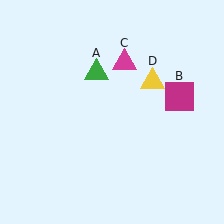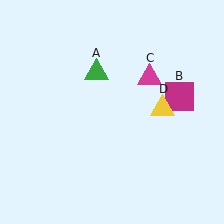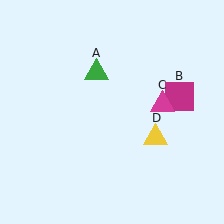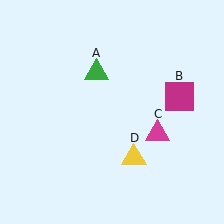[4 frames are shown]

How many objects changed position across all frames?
2 objects changed position: magenta triangle (object C), yellow triangle (object D).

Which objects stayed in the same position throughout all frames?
Green triangle (object A) and magenta square (object B) remained stationary.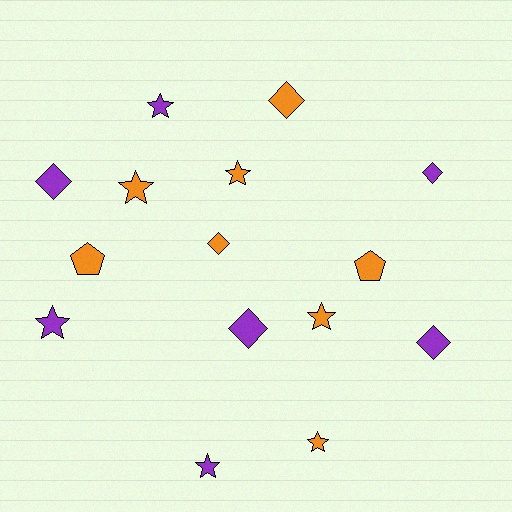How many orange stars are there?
There are 4 orange stars.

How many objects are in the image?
There are 15 objects.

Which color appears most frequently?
Orange, with 8 objects.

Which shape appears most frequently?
Star, with 7 objects.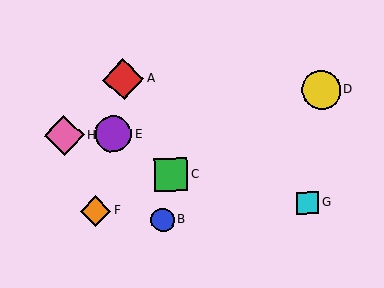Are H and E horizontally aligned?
Yes, both are at y≈136.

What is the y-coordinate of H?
Object H is at y≈136.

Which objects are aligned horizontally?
Objects E, H are aligned horizontally.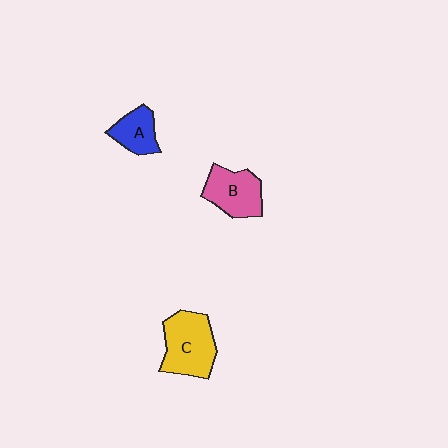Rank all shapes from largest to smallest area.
From largest to smallest: C (yellow), B (pink), A (blue).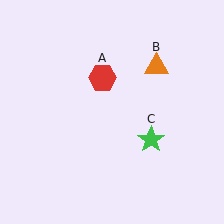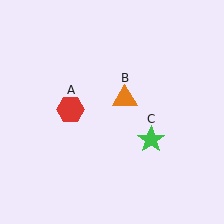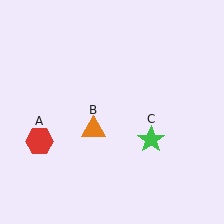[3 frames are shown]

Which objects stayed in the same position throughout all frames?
Green star (object C) remained stationary.